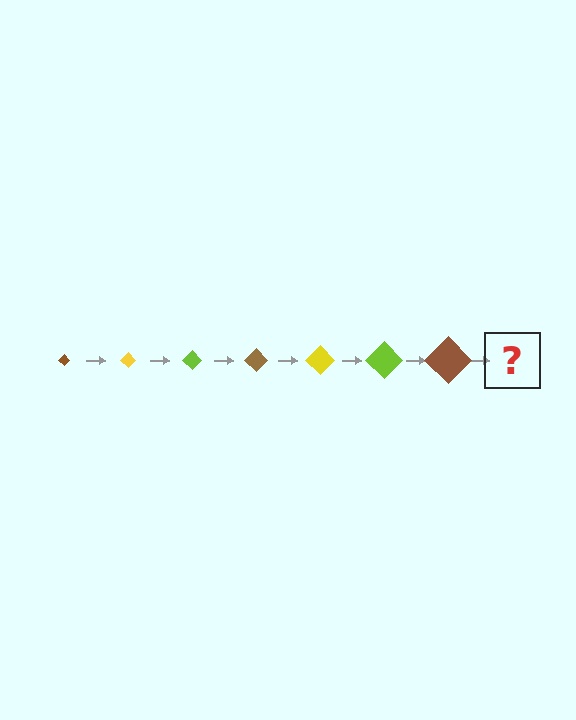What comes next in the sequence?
The next element should be a yellow diamond, larger than the previous one.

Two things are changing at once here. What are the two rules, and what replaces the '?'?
The two rules are that the diamond grows larger each step and the color cycles through brown, yellow, and lime. The '?' should be a yellow diamond, larger than the previous one.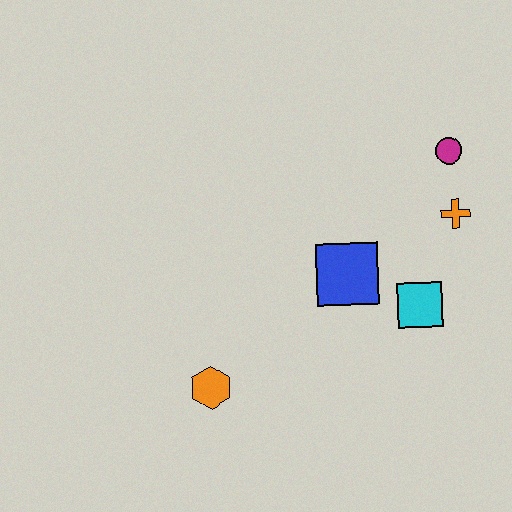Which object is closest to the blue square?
The cyan square is closest to the blue square.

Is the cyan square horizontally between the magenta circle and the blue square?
Yes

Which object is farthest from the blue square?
The orange hexagon is farthest from the blue square.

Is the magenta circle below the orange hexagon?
No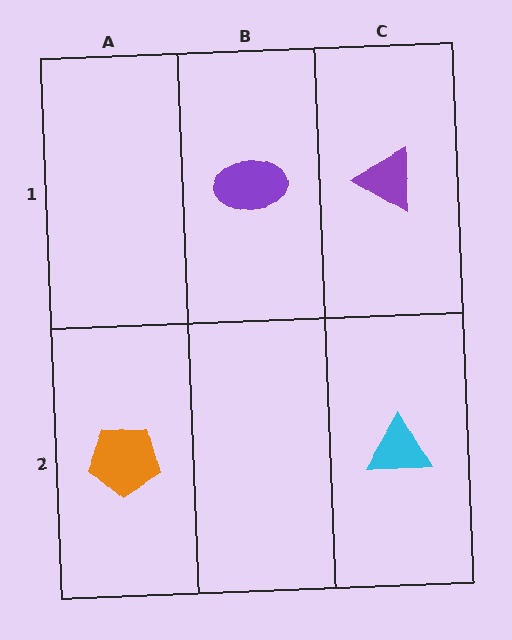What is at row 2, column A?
An orange pentagon.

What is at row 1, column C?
A purple triangle.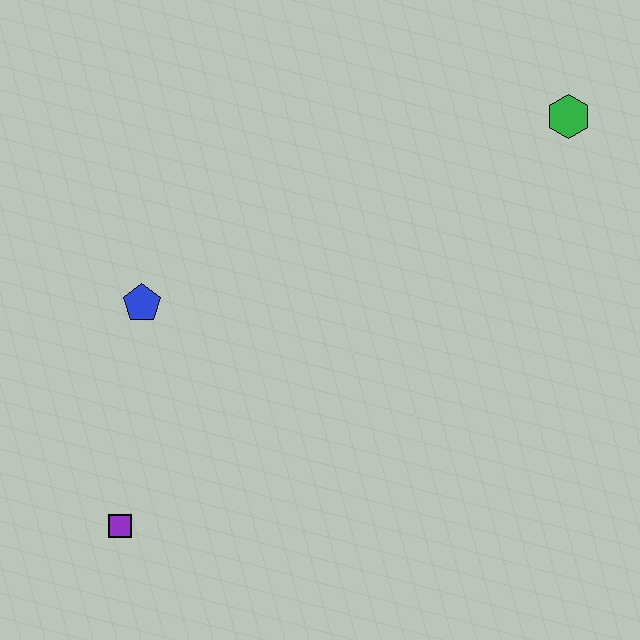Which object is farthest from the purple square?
The green hexagon is farthest from the purple square.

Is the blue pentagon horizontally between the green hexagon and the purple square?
Yes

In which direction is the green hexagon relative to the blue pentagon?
The green hexagon is to the right of the blue pentagon.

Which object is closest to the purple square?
The blue pentagon is closest to the purple square.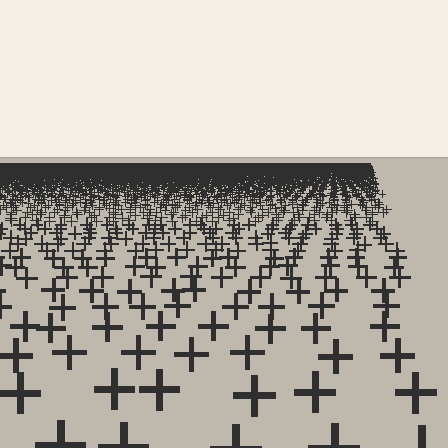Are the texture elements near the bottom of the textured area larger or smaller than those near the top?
Larger. Near the bottom, elements are closer to the viewer and appear at a bigger on-screen size.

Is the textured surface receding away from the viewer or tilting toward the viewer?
The surface is receding away from the viewer. Texture elements get smaller and denser toward the top.